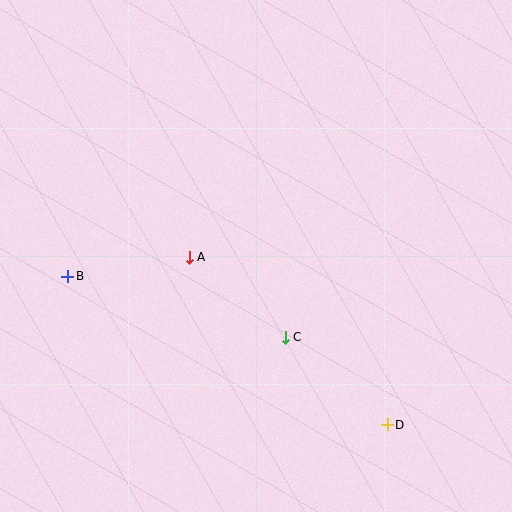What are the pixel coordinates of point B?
Point B is at (68, 276).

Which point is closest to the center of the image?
Point A at (189, 257) is closest to the center.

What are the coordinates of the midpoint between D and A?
The midpoint between D and A is at (288, 341).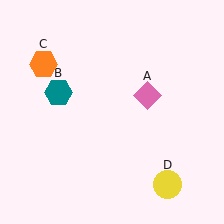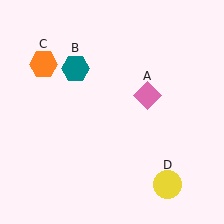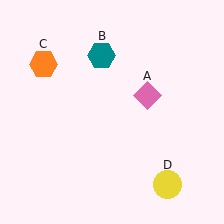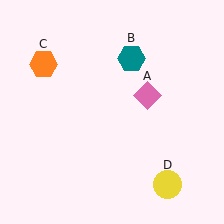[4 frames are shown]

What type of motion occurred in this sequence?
The teal hexagon (object B) rotated clockwise around the center of the scene.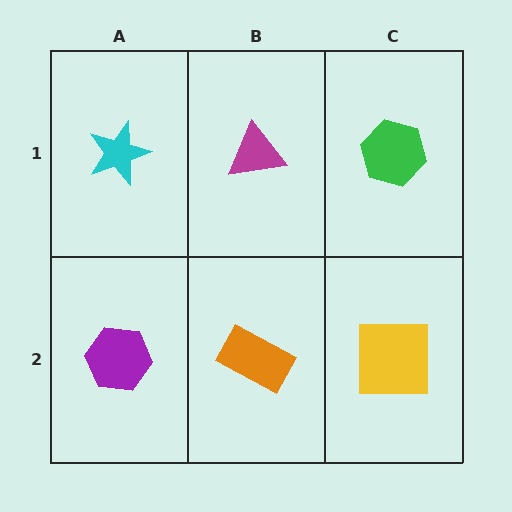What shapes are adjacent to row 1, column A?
A purple hexagon (row 2, column A), a magenta triangle (row 1, column B).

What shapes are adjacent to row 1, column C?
A yellow square (row 2, column C), a magenta triangle (row 1, column B).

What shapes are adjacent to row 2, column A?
A cyan star (row 1, column A), an orange rectangle (row 2, column B).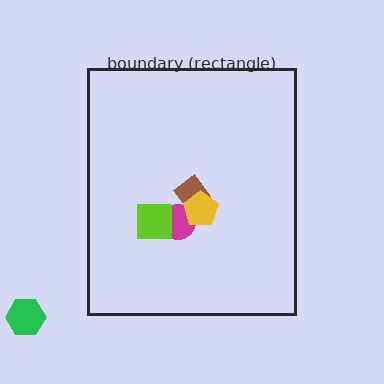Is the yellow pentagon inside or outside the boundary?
Inside.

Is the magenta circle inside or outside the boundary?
Inside.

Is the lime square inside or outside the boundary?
Inside.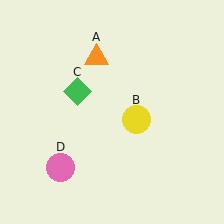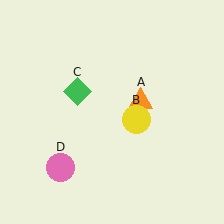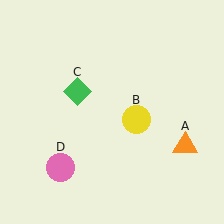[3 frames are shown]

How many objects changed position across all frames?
1 object changed position: orange triangle (object A).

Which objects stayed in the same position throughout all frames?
Yellow circle (object B) and green diamond (object C) and pink circle (object D) remained stationary.